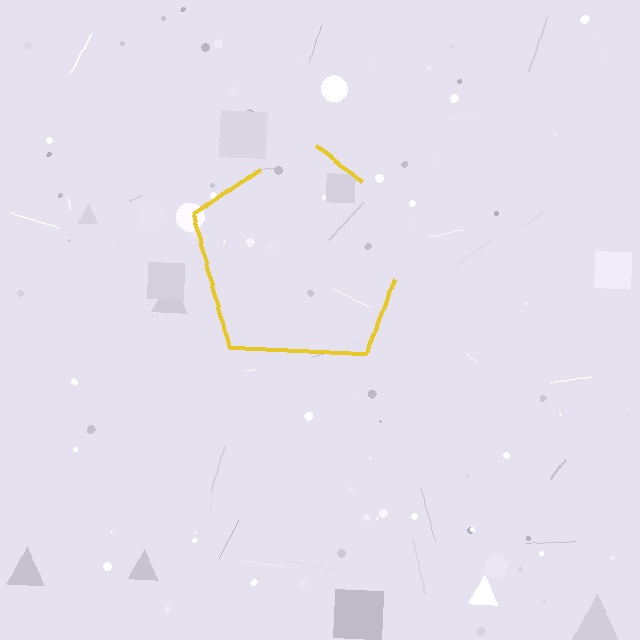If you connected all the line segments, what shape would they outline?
They would outline a pentagon.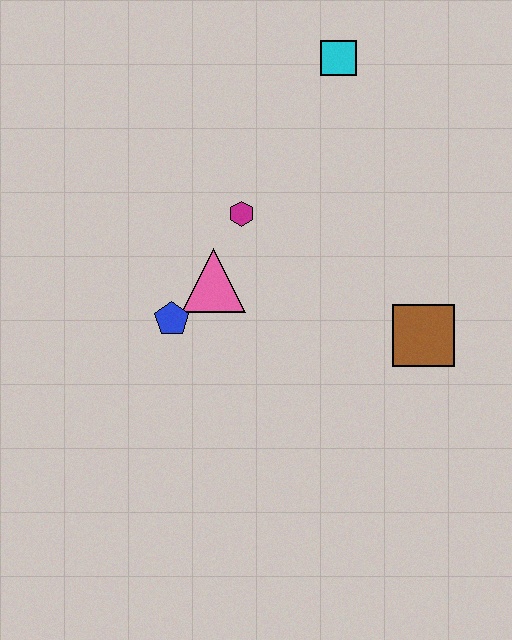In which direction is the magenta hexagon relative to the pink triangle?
The magenta hexagon is above the pink triangle.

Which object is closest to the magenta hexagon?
The pink triangle is closest to the magenta hexagon.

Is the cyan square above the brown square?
Yes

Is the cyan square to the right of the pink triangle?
Yes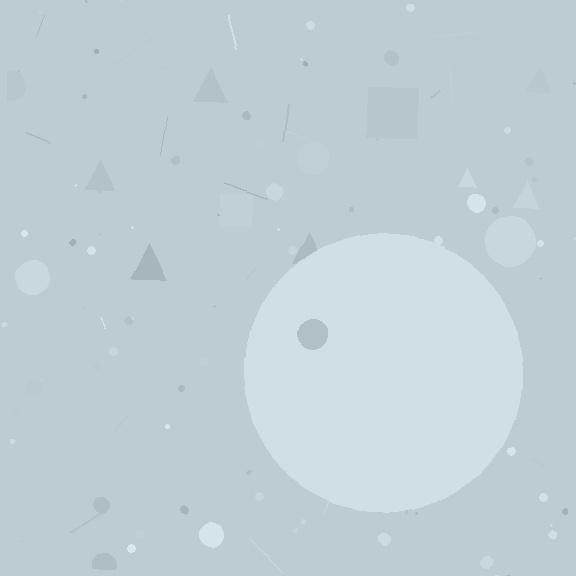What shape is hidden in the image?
A circle is hidden in the image.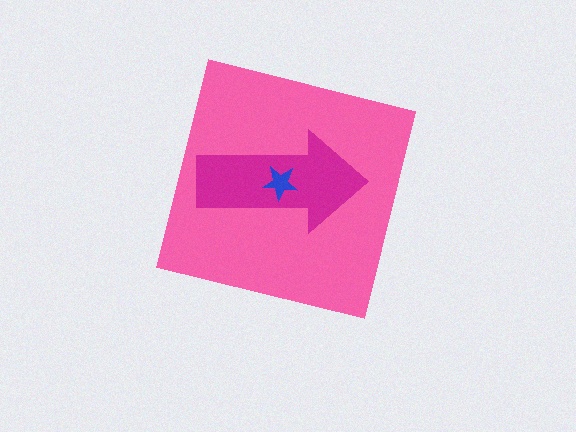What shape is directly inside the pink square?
The magenta arrow.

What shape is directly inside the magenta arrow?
The blue star.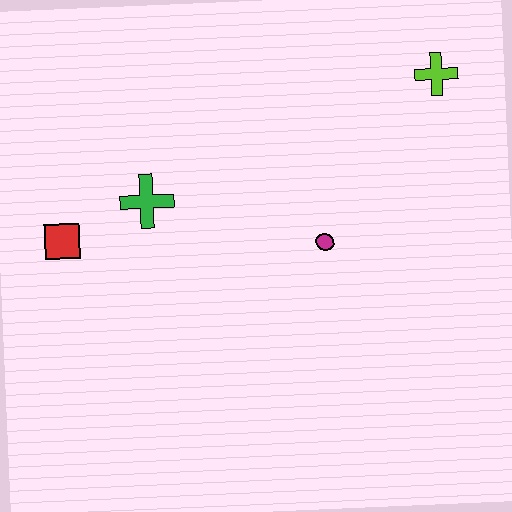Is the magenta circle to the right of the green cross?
Yes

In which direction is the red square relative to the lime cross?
The red square is to the left of the lime cross.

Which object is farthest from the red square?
The lime cross is farthest from the red square.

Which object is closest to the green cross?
The red square is closest to the green cross.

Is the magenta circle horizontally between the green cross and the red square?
No